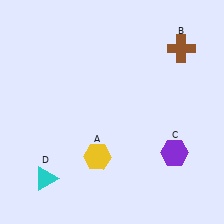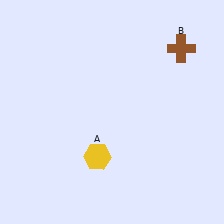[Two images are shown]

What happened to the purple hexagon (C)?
The purple hexagon (C) was removed in Image 2. It was in the bottom-right area of Image 1.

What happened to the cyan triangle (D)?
The cyan triangle (D) was removed in Image 2. It was in the bottom-left area of Image 1.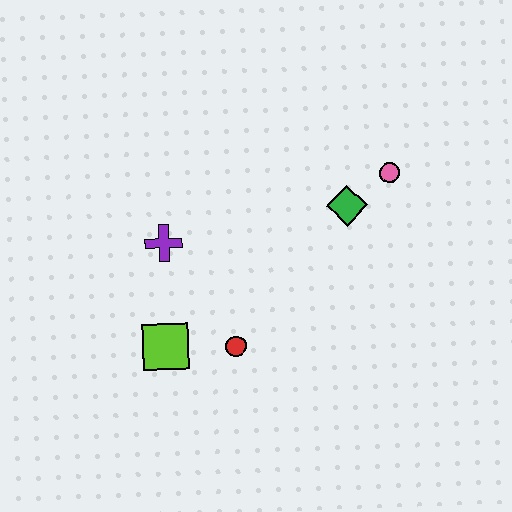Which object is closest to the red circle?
The lime square is closest to the red circle.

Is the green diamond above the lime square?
Yes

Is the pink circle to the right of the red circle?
Yes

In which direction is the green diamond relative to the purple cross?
The green diamond is to the right of the purple cross.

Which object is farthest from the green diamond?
The lime square is farthest from the green diamond.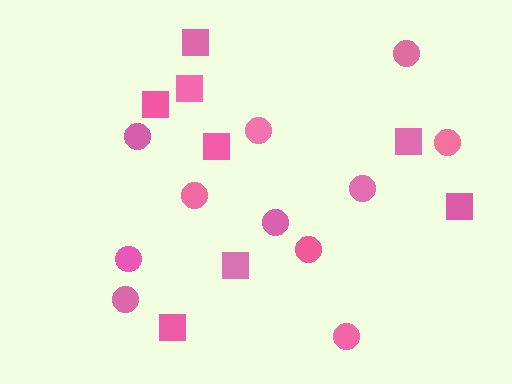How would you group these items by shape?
There are 2 groups: one group of circles (11) and one group of squares (8).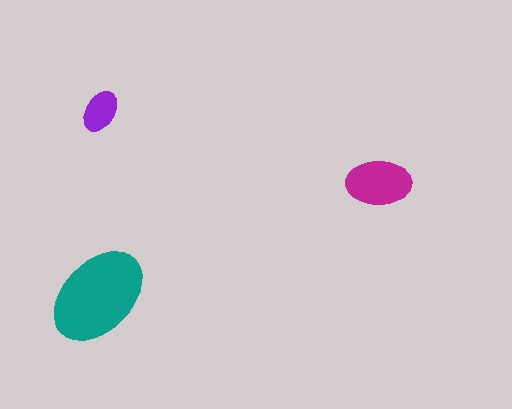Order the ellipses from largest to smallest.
the teal one, the magenta one, the purple one.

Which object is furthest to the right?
The magenta ellipse is rightmost.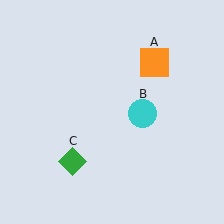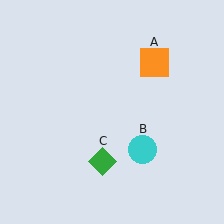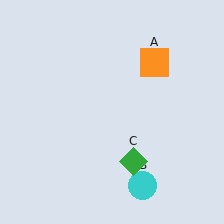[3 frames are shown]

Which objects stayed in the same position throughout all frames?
Orange square (object A) remained stationary.